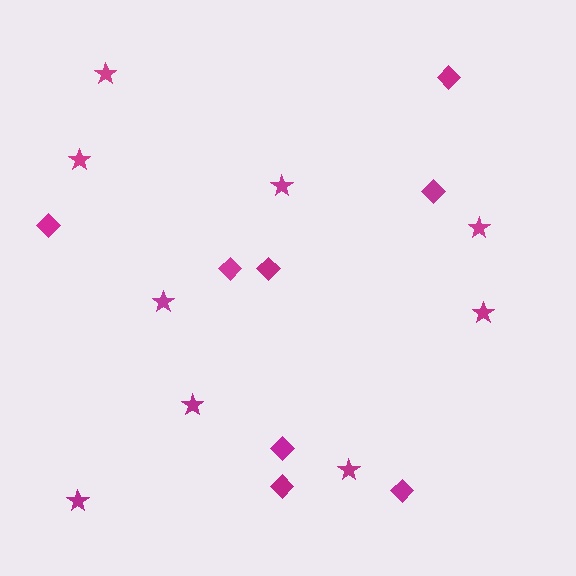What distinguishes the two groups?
There are 2 groups: one group of diamonds (8) and one group of stars (9).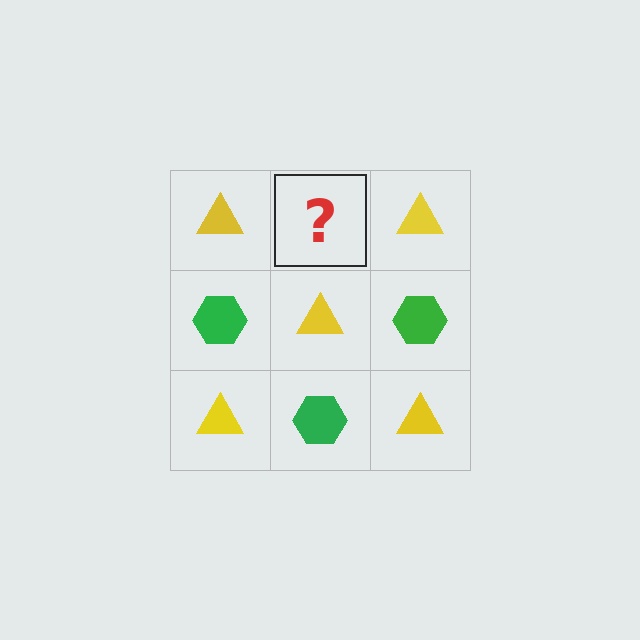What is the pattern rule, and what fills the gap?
The rule is that it alternates yellow triangle and green hexagon in a checkerboard pattern. The gap should be filled with a green hexagon.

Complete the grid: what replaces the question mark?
The question mark should be replaced with a green hexagon.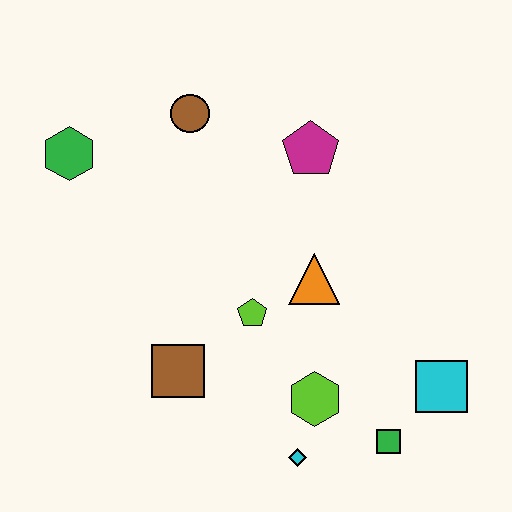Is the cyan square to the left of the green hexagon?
No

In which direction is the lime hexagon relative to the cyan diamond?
The lime hexagon is above the cyan diamond.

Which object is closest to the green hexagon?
The brown circle is closest to the green hexagon.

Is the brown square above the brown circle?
No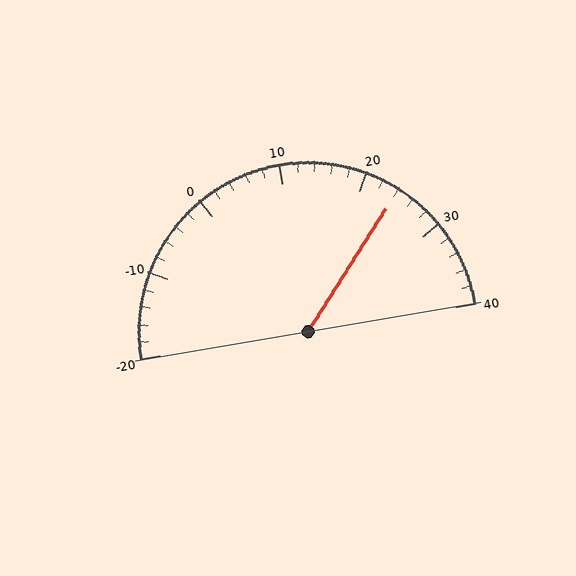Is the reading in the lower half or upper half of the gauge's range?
The reading is in the upper half of the range (-20 to 40).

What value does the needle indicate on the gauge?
The needle indicates approximately 24.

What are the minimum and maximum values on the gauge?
The gauge ranges from -20 to 40.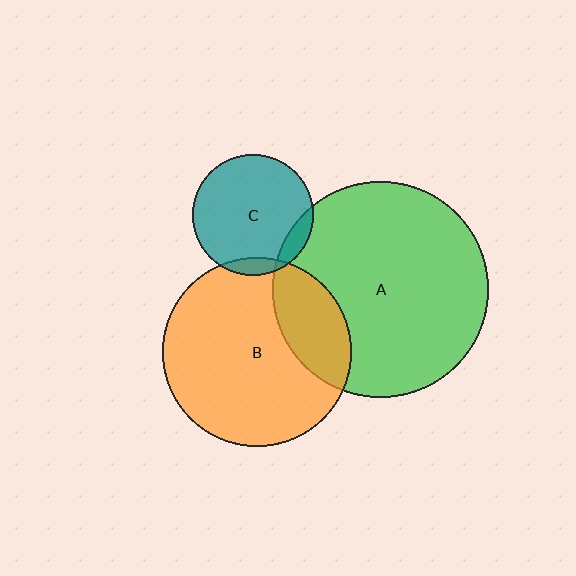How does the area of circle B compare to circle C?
Approximately 2.4 times.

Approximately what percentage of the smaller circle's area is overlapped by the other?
Approximately 25%.